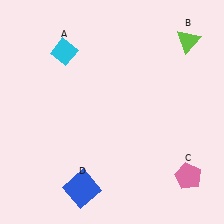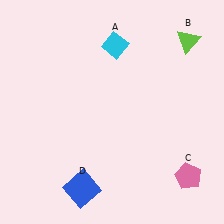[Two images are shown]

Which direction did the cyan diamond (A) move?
The cyan diamond (A) moved right.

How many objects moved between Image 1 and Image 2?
1 object moved between the two images.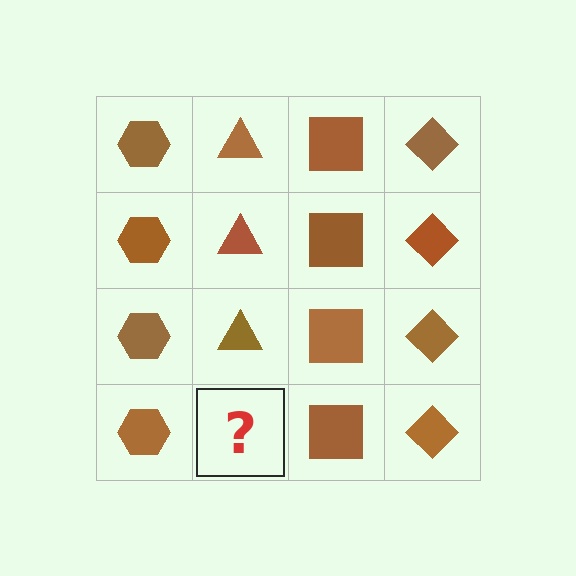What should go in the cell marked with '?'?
The missing cell should contain a brown triangle.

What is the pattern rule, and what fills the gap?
The rule is that each column has a consistent shape. The gap should be filled with a brown triangle.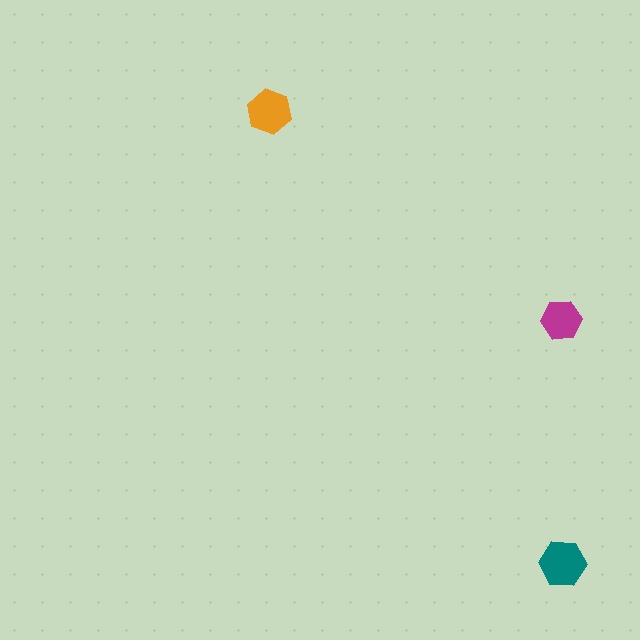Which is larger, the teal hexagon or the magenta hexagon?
The teal one.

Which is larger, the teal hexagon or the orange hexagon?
The teal one.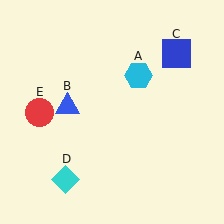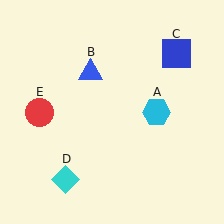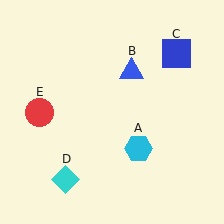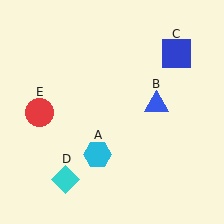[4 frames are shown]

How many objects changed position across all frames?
2 objects changed position: cyan hexagon (object A), blue triangle (object B).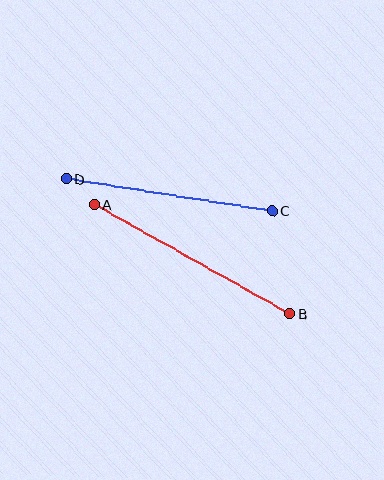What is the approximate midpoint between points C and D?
The midpoint is at approximately (169, 195) pixels.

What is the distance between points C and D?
The distance is approximately 209 pixels.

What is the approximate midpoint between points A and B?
The midpoint is at approximately (192, 259) pixels.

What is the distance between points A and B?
The distance is approximately 224 pixels.